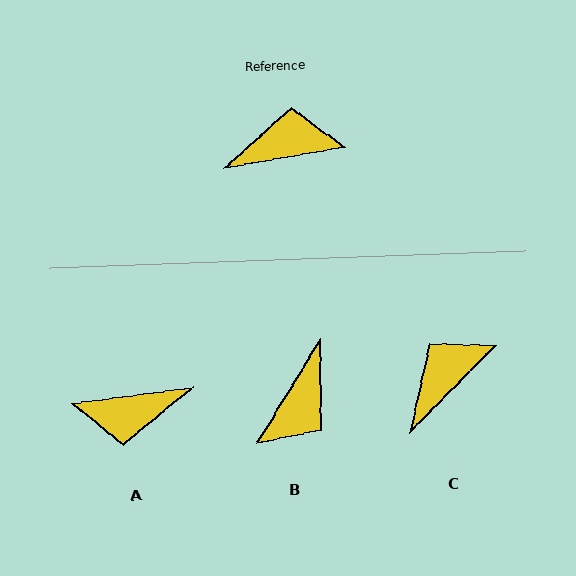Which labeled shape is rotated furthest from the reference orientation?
A, about 177 degrees away.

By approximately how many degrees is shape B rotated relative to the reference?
Approximately 132 degrees clockwise.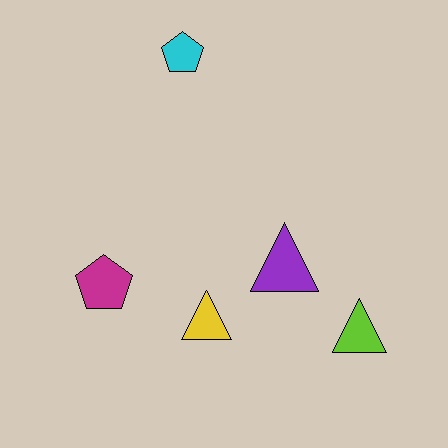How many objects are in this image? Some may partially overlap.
There are 5 objects.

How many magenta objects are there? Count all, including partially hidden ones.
There is 1 magenta object.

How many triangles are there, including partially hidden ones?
There are 3 triangles.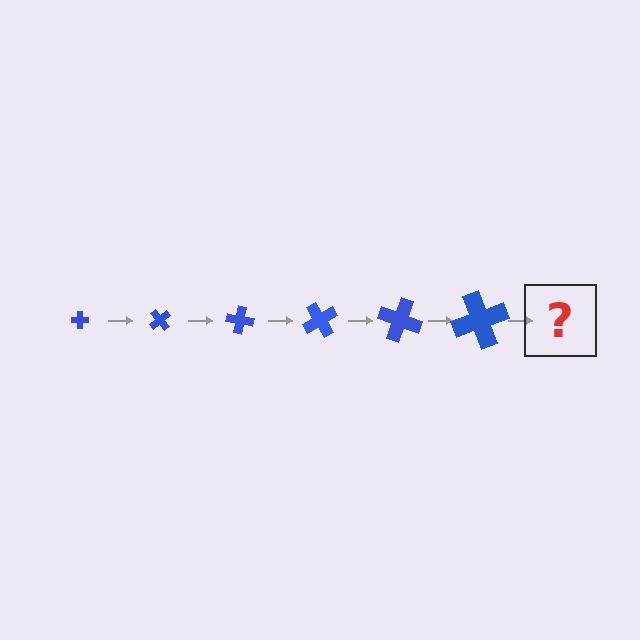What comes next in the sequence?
The next element should be a cross, larger than the previous one and rotated 300 degrees from the start.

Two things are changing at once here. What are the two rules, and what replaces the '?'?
The two rules are that the cross grows larger each step and it rotates 50 degrees each step. The '?' should be a cross, larger than the previous one and rotated 300 degrees from the start.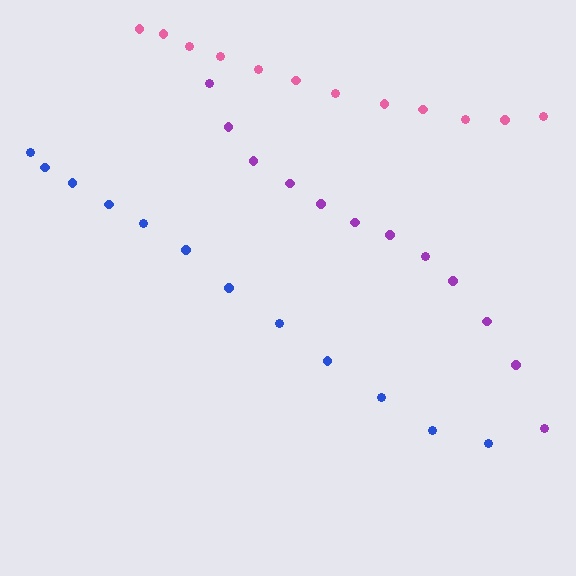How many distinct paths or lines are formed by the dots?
There are 3 distinct paths.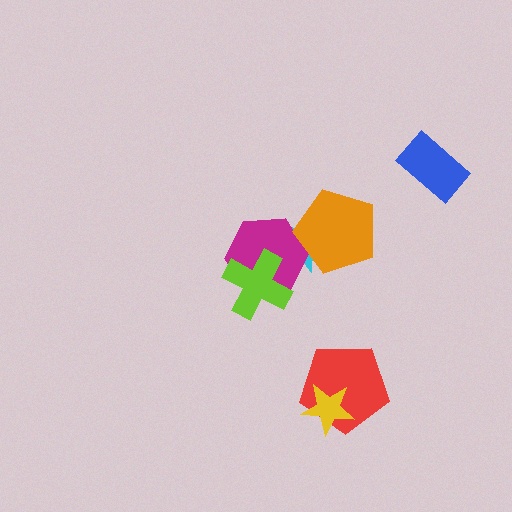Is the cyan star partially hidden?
Yes, it is partially covered by another shape.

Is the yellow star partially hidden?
No, no other shape covers it.